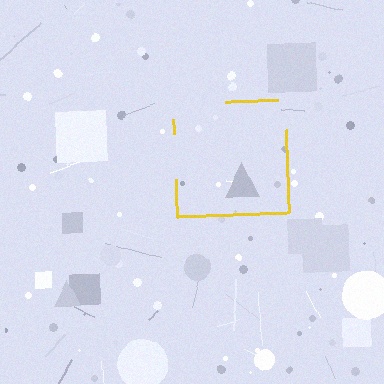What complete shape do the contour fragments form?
The contour fragments form a square.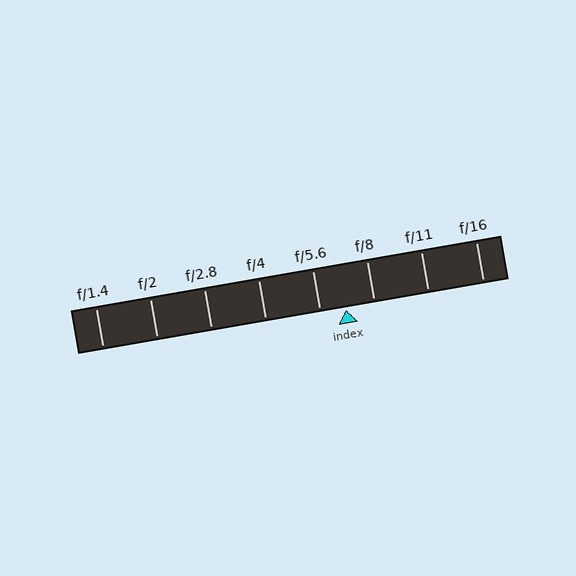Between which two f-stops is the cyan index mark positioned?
The index mark is between f/5.6 and f/8.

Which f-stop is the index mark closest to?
The index mark is closest to f/5.6.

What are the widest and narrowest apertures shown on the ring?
The widest aperture shown is f/1.4 and the narrowest is f/16.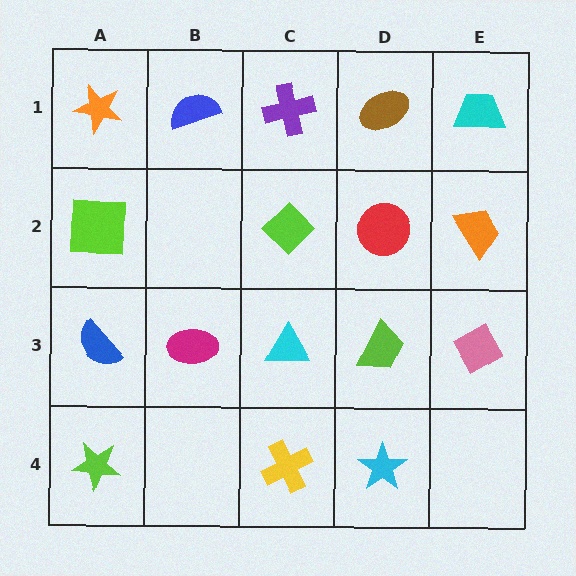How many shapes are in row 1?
5 shapes.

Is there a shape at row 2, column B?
No, that cell is empty.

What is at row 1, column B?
A blue semicircle.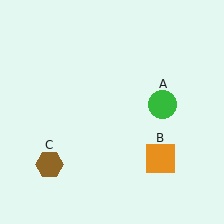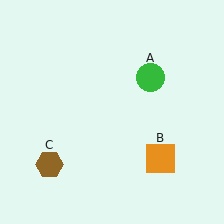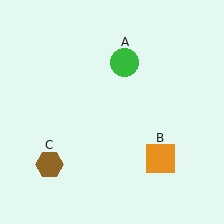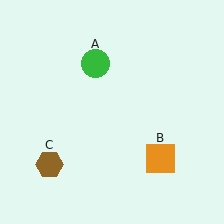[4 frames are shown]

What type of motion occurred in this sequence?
The green circle (object A) rotated counterclockwise around the center of the scene.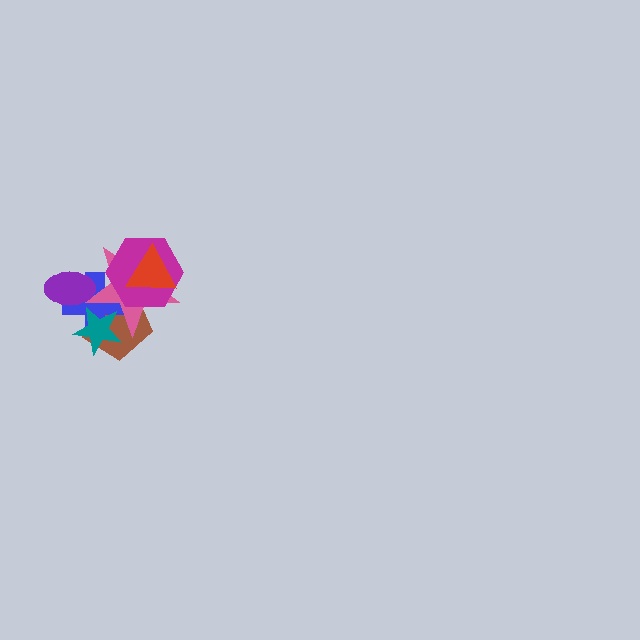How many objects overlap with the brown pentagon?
4 objects overlap with the brown pentagon.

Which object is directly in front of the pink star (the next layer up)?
The magenta hexagon is directly in front of the pink star.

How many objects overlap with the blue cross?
5 objects overlap with the blue cross.